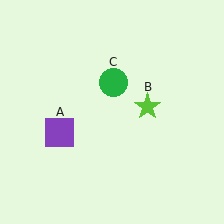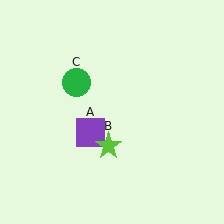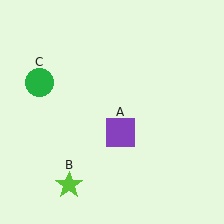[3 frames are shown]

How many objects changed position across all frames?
3 objects changed position: purple square (object A), lime star (object B), green circle (object C).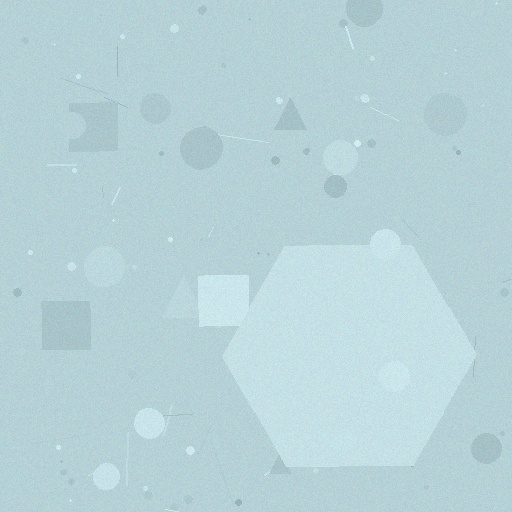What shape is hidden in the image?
A hexagon is hidden in the image.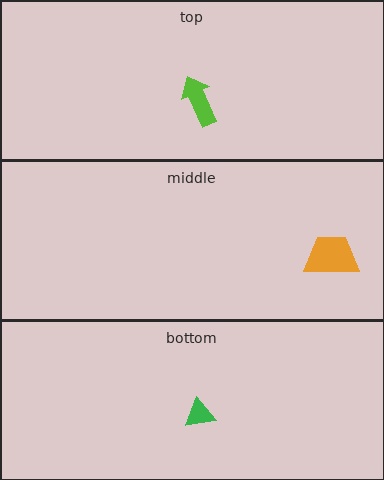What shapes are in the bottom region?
The green triangle.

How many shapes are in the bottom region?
1.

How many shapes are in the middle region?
1.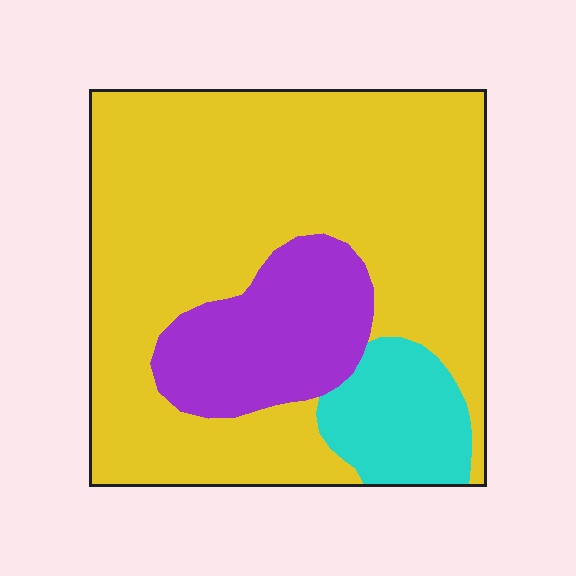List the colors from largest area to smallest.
From largest to smallest: yellow, purple, cyan.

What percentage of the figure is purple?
Purple covers about 15% of the figure.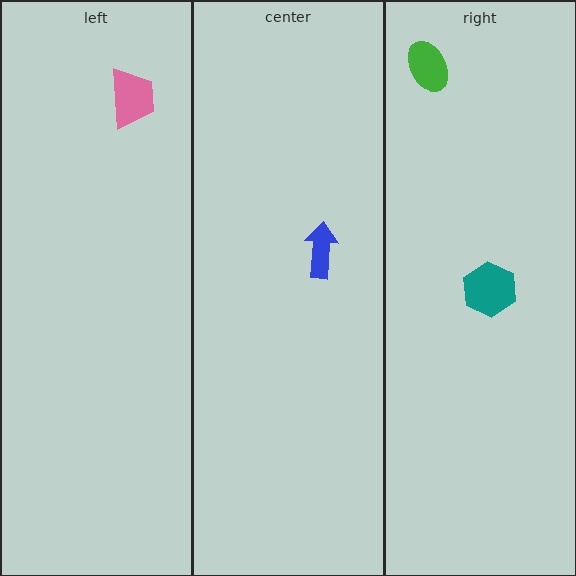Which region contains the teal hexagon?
The right region.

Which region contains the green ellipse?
The right region.